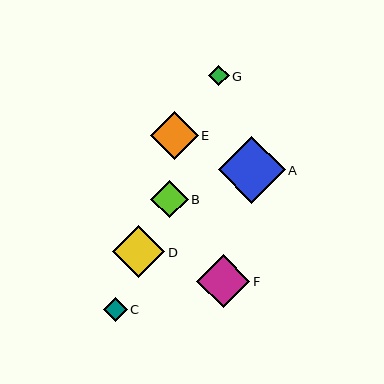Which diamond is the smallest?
Diamond G is the smallest with a size of approximately 20 pixels.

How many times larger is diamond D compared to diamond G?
Diamond D is approximately 2.6 times the size of diamond G.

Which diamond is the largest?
Diamond A is the largest with a size of approximately 67 pixels.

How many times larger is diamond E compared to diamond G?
Diamond E is approximately 2.4 times the size of diamond G.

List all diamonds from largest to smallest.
From largest to smallest: A, F, D, E, B, C, G.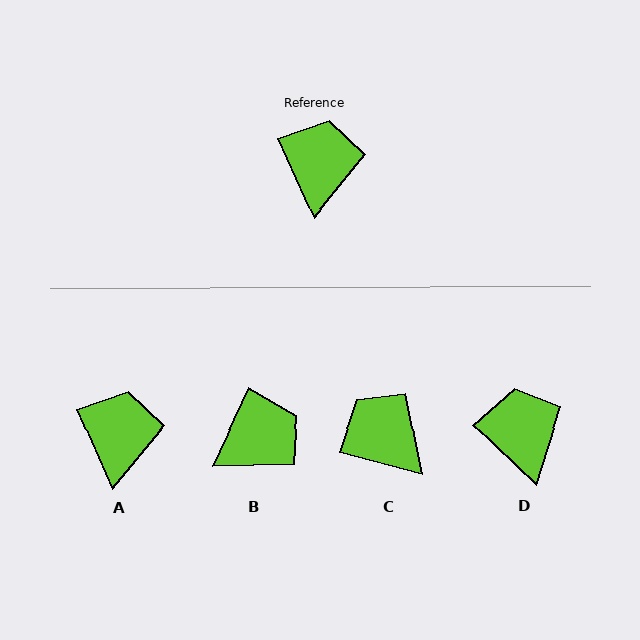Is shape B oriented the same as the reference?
No, it is off by about 49 degrees.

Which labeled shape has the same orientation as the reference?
A.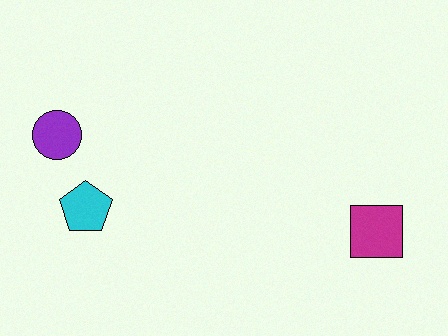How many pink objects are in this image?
There are no pink objects.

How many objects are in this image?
There are 3 objects.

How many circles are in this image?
There is 1 circle.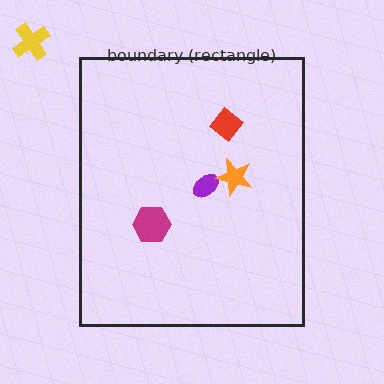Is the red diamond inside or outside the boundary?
Inside.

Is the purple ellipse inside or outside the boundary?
Inside.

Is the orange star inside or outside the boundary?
Inside.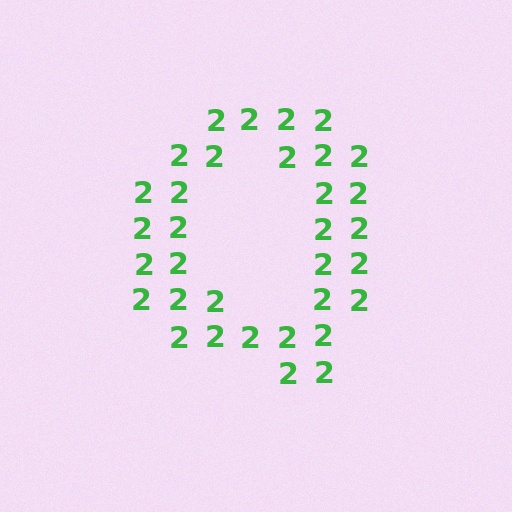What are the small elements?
The small elements are digit 2's.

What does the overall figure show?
The overall figure shows the letter Q.